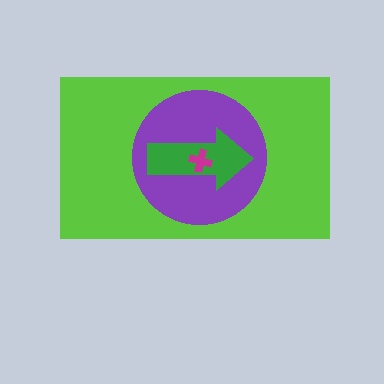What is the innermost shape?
The magenta cross.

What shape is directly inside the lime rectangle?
The purple circle.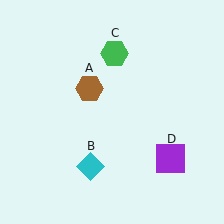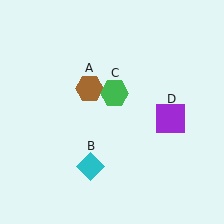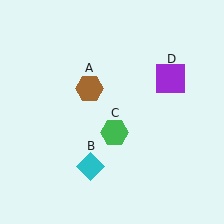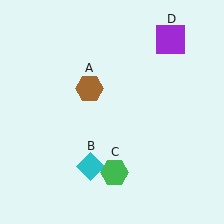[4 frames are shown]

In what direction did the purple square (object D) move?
The purple square (object D) moved up.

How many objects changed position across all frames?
2 objects changed position: green hexagon (object C), purple square (object D).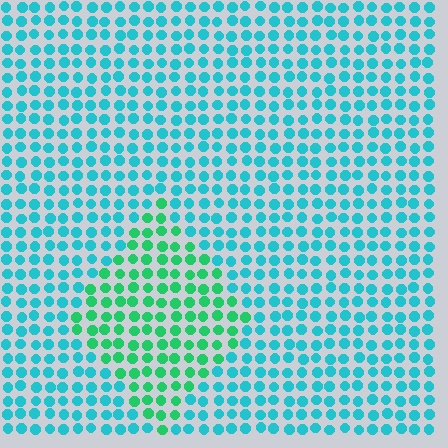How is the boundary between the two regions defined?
The boundary is defined purely by a slight shift in hue (about 38 degrees). Spacing, size, and orientation are identical on both sides.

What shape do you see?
I see a diamond.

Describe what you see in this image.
The image is filled with small cyan elements in a uniform arrangement. A diamond-shaped region is visible where the elements are tinted to a slightly different hue, forming a subtle color boundary.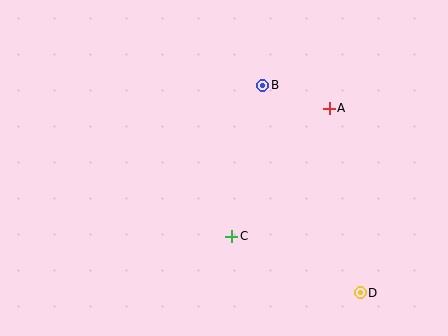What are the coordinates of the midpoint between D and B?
The midpoint between D and B is at (312, 189).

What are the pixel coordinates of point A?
Point A is at (329, 108).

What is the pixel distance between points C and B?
The distance between C and B is 155 pixels.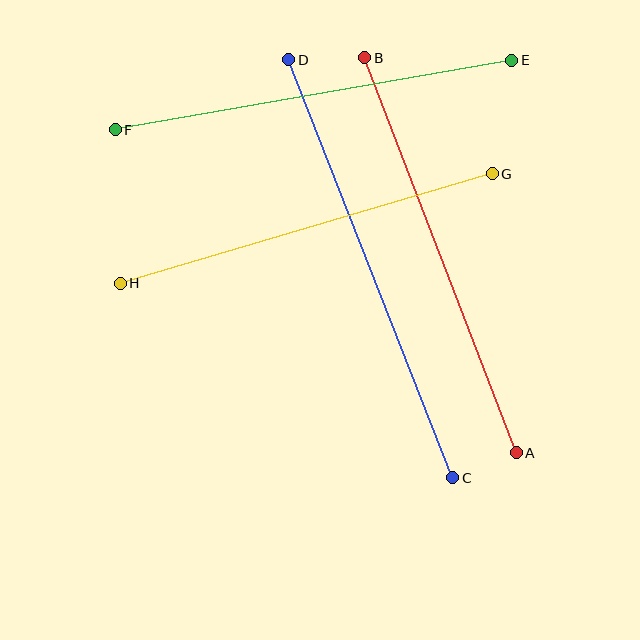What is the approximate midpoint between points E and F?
The midpoint is at approximately (314, 95) pixels.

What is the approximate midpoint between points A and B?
The midpoint is at approximately (440, 255) pixels.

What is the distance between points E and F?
The distance is approximately 403 pixels.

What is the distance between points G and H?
The distance is approximately 388 pixels.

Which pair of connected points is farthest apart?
Points C and D are farthest apart.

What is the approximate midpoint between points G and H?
The midpoint is at approximately (306, 229) pixels.